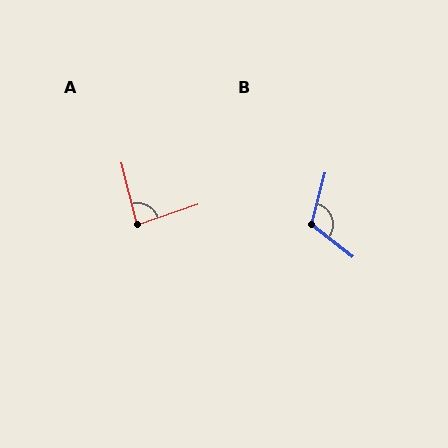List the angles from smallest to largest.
A (85°), B (113°).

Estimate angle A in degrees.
Approximately 85 degrees.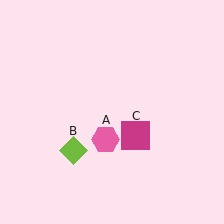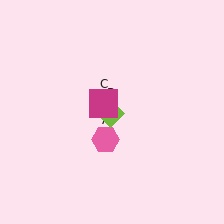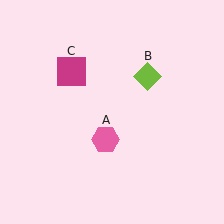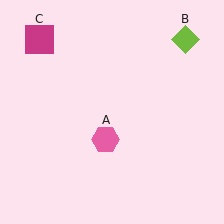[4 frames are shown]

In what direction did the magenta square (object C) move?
The magenta square (object C) moved up and to the left.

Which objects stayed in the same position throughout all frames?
Pink hexagon (object A) remained stationary.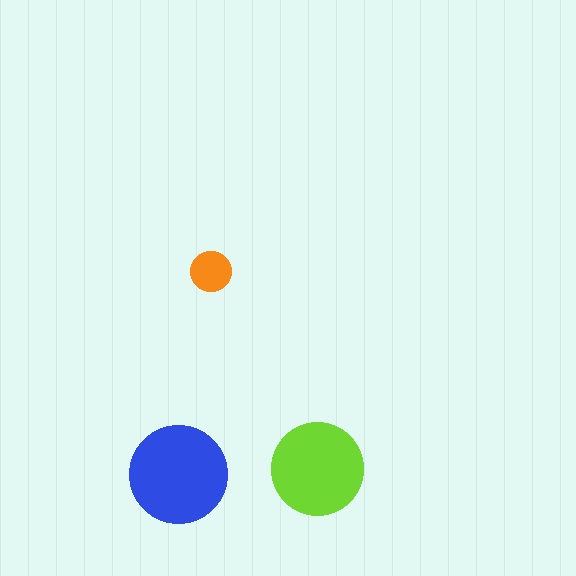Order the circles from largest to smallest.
the blue one, the lime one, the orange one.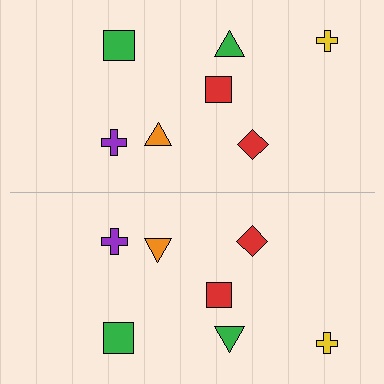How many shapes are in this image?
There are 14 shapes in this image.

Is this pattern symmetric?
Yes, this pattern has bilateral (reflection) symmetry.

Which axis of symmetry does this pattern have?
The pattern has a horizontal axis of symmetry running through the center of the image.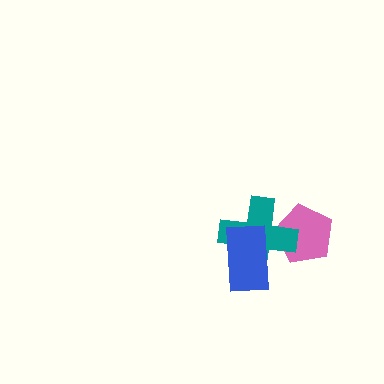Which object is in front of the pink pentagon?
The teal cross is in front of the pink pentagon.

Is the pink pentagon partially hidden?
Yes, it is partially covered by another shape.